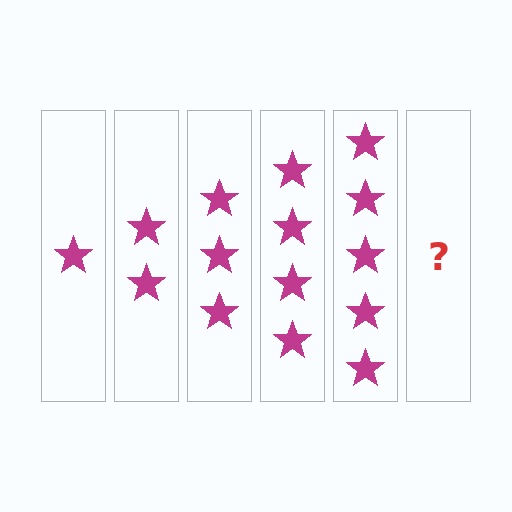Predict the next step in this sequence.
The next step is 6 stars.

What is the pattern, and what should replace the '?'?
The pattern is that each step adds one more star. The '?' should be 6 stars.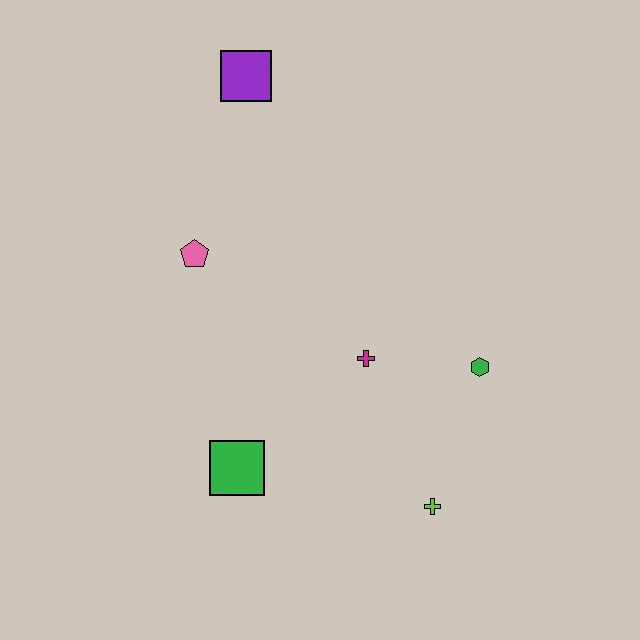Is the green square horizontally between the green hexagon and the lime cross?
No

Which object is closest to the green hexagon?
The magenta cross is closest to the green hexagon.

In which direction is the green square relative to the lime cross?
The green square is to the left of the lime cross.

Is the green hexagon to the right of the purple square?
Yes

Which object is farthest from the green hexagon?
The purple square is farthest from the green hexagon.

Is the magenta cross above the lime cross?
Yes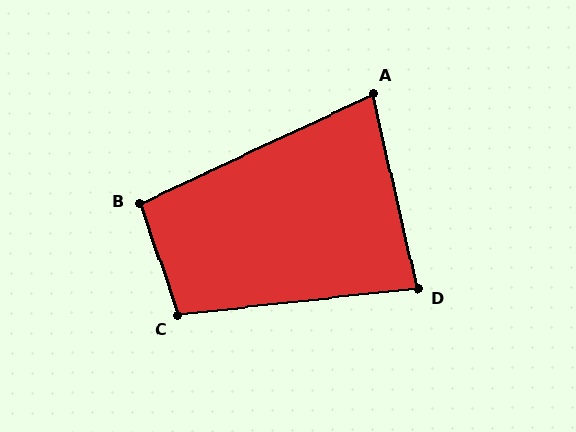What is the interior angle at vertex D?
Approximately 84 degrees (acute).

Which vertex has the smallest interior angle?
A, at approximately 78 degrees.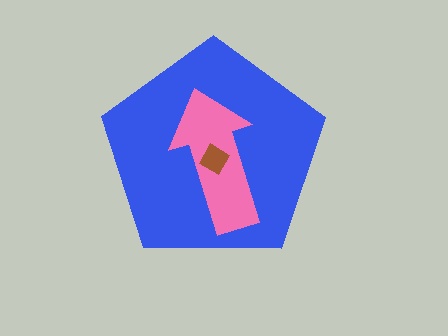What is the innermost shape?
The brown diamond.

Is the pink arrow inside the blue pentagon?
Yes.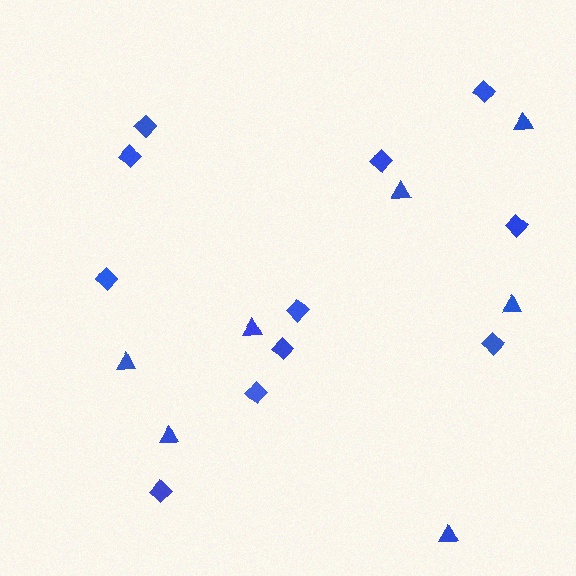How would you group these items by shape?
There are 2 groups: one group of triangles (7) and one group of diamonds (11).